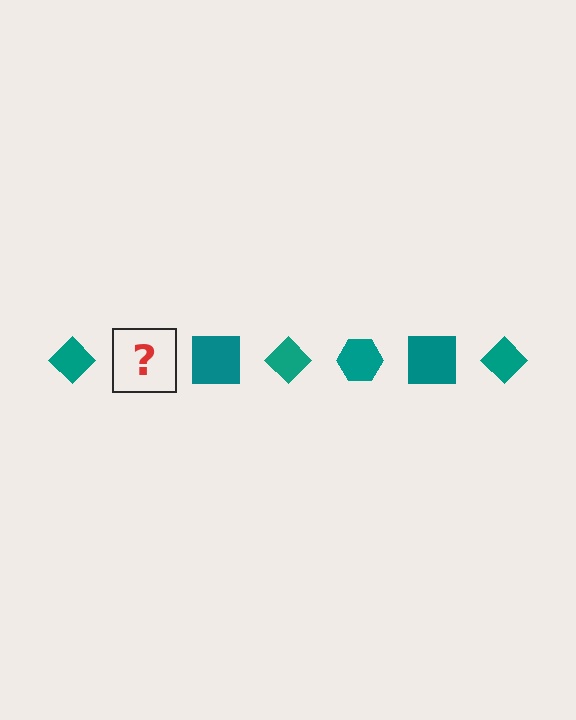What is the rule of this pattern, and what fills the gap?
The rule is that the pattern cycles through diamond, hexagon, square shapes in teal. The gap should be filled with a teal hexagon.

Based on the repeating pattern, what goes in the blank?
The blank should be a teal hexagon.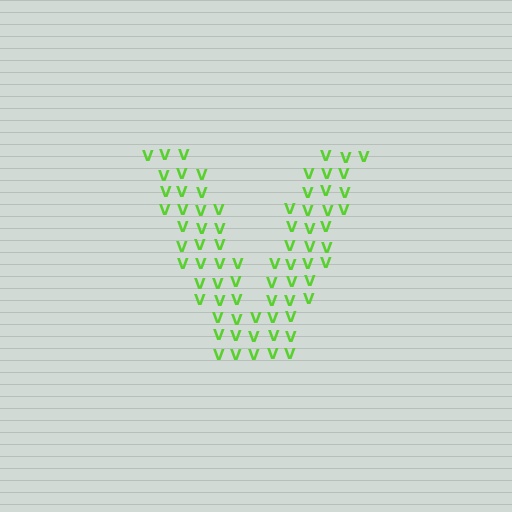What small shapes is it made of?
It is made of small letter V's.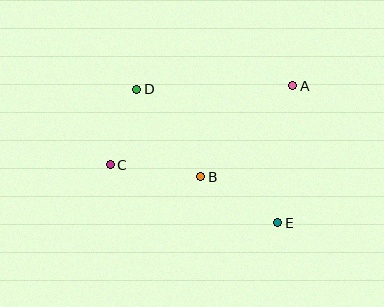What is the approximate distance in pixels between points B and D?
The distance between B and D is approximately 108 pixels.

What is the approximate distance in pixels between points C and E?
The distance between C and E is approximately 177 pixels.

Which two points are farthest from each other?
Points A and C are farthest from each other.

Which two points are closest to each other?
Points C and D are closest to each other.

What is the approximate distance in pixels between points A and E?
The distance between A and E is approximately 138 pixels.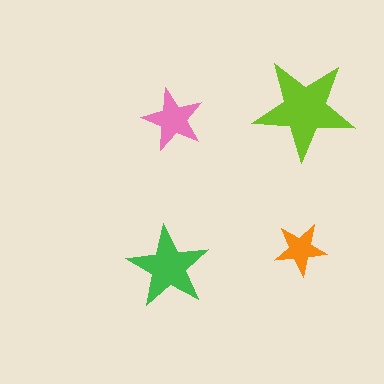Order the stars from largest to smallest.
the lime one, the green one, the pink one, the orange one.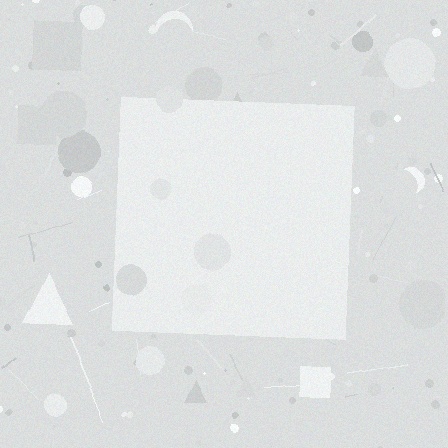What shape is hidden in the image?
A square is hidden in the image.